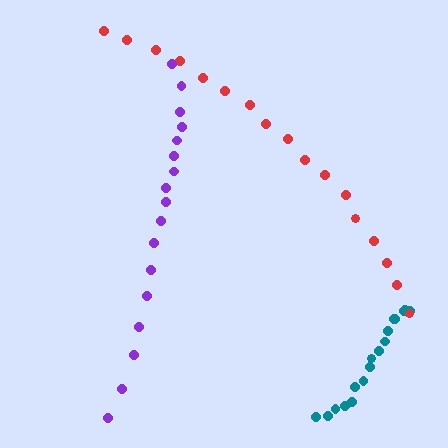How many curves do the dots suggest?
There are 3 distinct paths.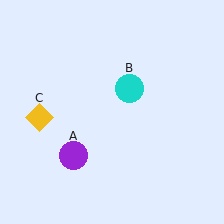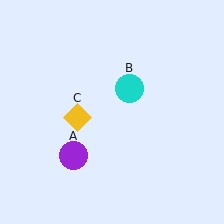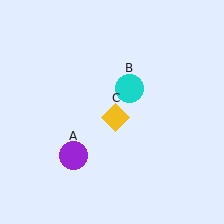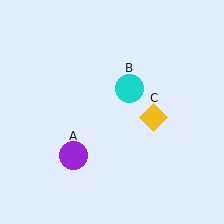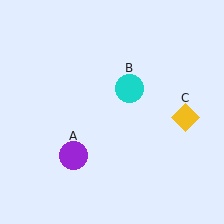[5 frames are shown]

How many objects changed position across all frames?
1 object changed position: yellow diamond (object C).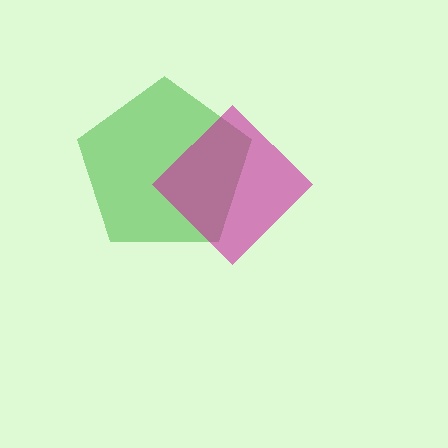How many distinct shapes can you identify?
There are 2 distinct shapes: a green pentagon, a magenta diamond.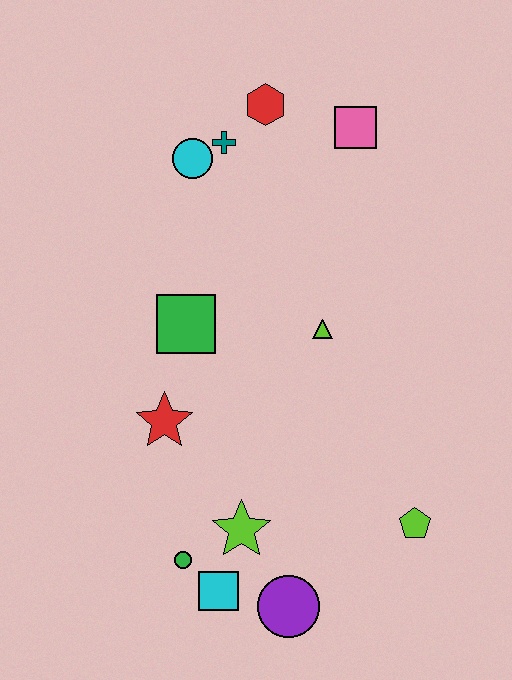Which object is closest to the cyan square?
The green circle is closest to the cyan square.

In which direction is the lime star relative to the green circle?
The lime star is to the right of the green circle.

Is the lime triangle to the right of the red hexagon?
Yes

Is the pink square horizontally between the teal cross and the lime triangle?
No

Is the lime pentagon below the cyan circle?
Yes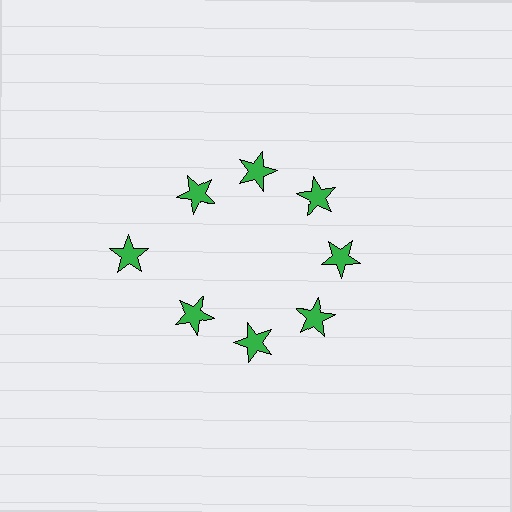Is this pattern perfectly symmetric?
No. The 8 green stars are arranged in a ring, but one element near the 9 o'clock position is pushed outward from the center, breaking the 8-fold rotational symmetry.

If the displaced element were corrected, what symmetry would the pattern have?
It would have 8-fold rotational symmetry — the pattern would map onto itself every 45 degrees.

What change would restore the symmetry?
The symmetry would be restored by moving it inward, back onto the ring so that all 8 stars sit at equal angles and equal distance from the center.